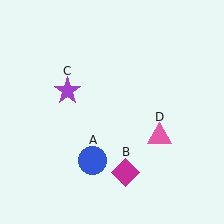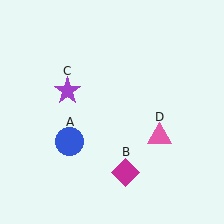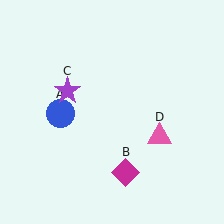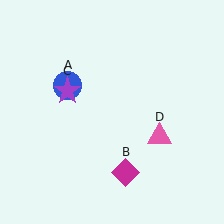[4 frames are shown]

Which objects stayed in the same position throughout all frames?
Magenta diamond (object B) and purple star (object C) and pink triangle (object D) remained stationary.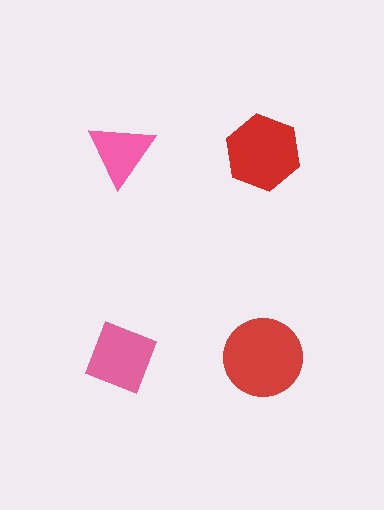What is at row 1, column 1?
A pink triangle.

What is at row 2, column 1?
A pink diamond.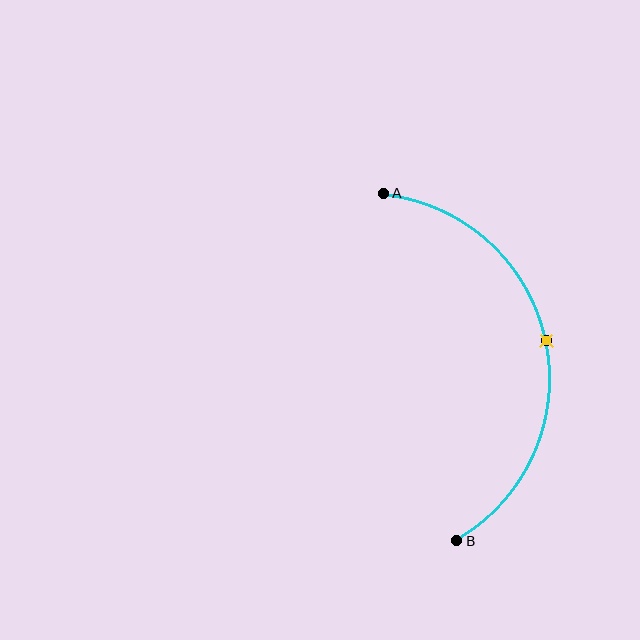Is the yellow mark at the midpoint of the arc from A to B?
Yes. The yellow mark lies on the arc at equal arc-length from both A and B — it is the arc midpoint.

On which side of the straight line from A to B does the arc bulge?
The arc bulges to the right of the straight line connecting A and B.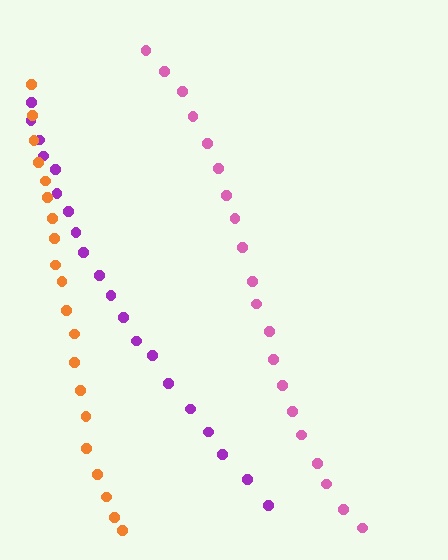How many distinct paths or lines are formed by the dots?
There are 3 distinct paths.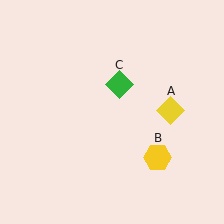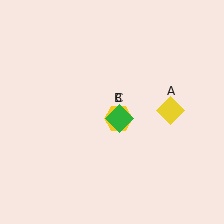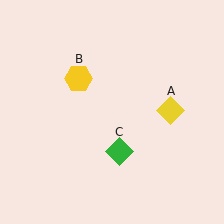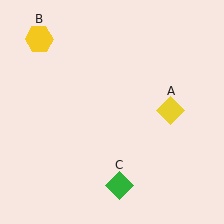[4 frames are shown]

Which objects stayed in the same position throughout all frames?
Yellow diamond (object A) remained stationary.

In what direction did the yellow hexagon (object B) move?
The yellow hexagon (object B) moved up and to the left.